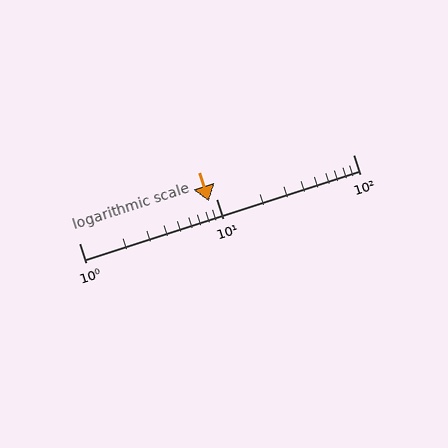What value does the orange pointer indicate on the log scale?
The pointer indicates approximately 8.9.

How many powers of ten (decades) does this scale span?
The scale spans 2 decades, from 1 to 100.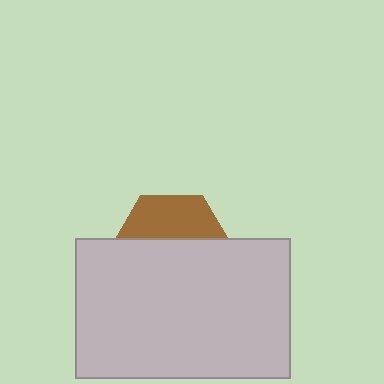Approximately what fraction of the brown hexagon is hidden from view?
Roughly 64% of the brown hexagon is hidden behind the light gray rectangle.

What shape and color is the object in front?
The object in front is a light gray rectangle.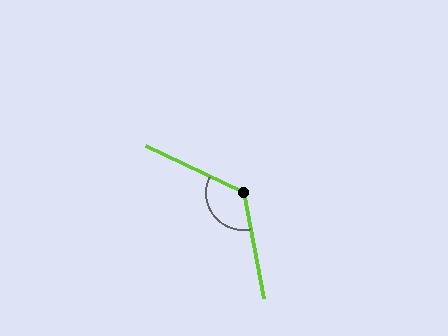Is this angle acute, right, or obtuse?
It is obtuse.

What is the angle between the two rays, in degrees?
Approximately 126 degrees.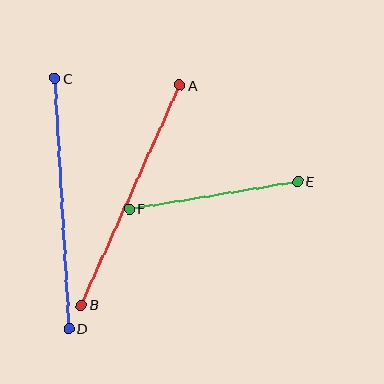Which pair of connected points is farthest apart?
Points C and D are farthest apart.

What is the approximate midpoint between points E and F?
The midpoint is at approximately (213, 195) pixels.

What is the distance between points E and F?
The distance is approximately 170 pixels.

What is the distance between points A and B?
The distance is approximately 241 pixels.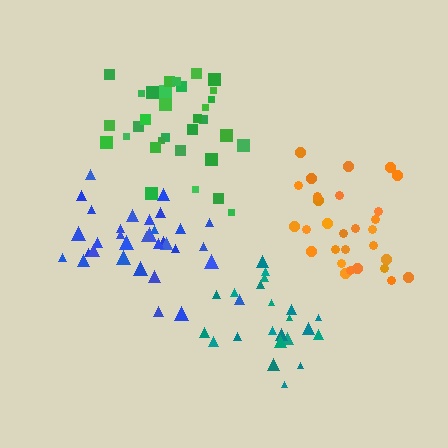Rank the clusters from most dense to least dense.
blue, green, orange, teal.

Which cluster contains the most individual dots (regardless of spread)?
Blue (33).